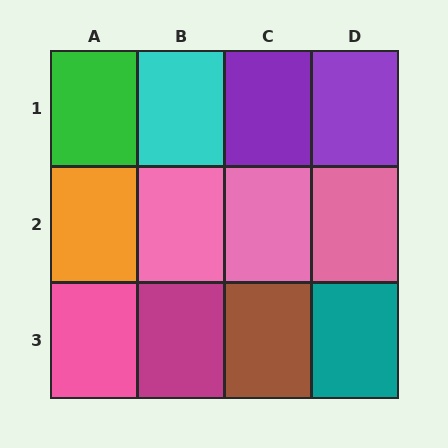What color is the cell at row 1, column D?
Purple.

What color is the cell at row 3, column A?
Pink.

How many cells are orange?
1 cell is orange.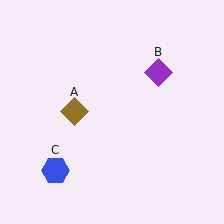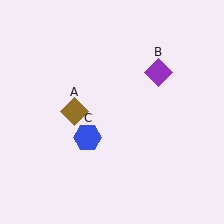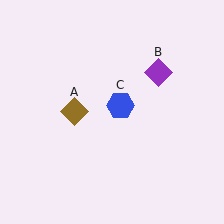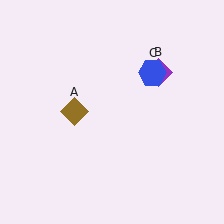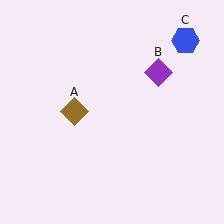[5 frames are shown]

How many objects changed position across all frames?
1 object changed position: blue hexagon (object C).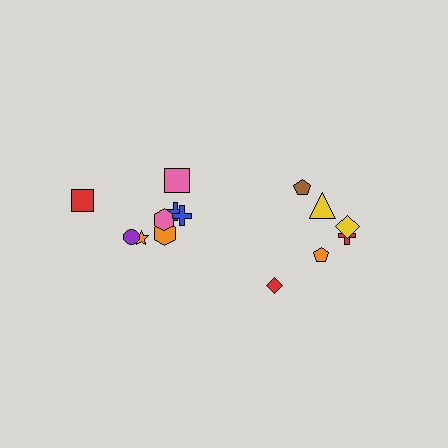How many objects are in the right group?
There are 6 objects.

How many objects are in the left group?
There are 8 objects.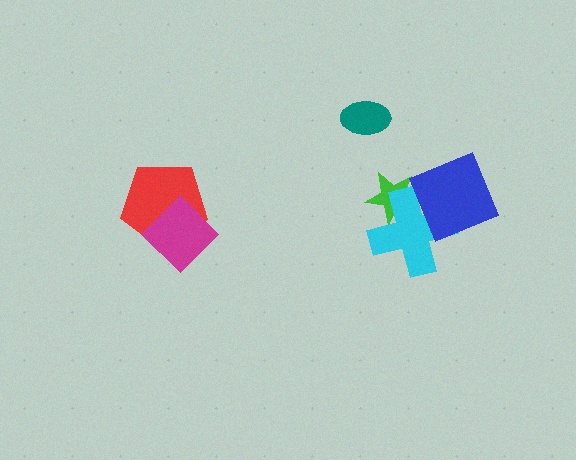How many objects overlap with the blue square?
1 object overlaps with the blue square.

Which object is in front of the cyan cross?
The blue square is in front of the cyan cross.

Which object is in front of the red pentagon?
The magenta diamond is in front of the red pentagon.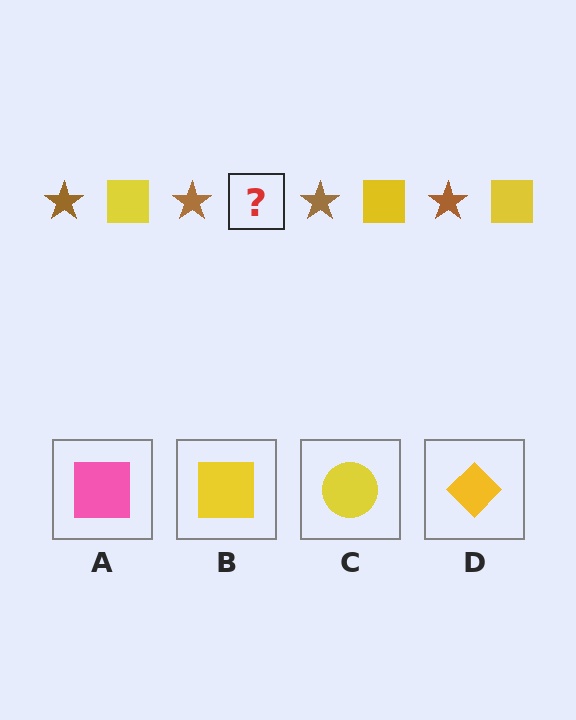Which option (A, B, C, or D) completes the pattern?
B.